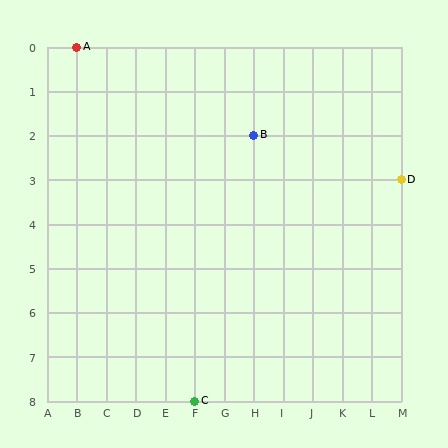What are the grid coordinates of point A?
Point A is at grid coordinates (B, 0).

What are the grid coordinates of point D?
Point D is at grid coordinates (M, 3).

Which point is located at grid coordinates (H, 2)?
Point B is at (H, 2).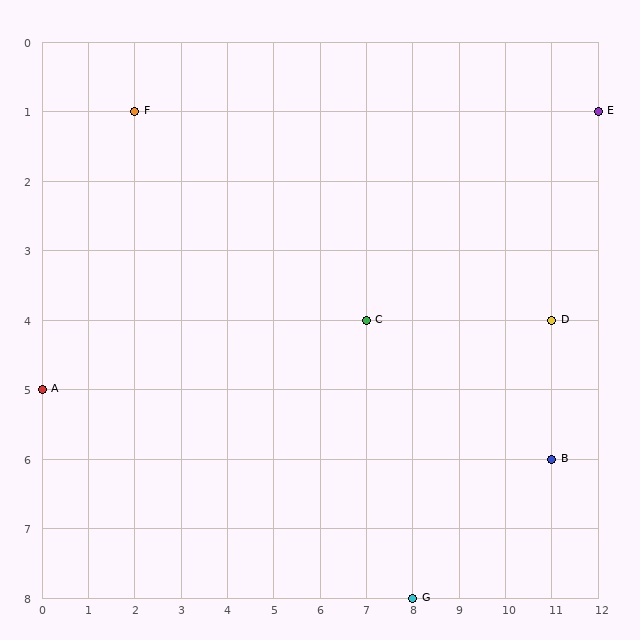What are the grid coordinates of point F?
Point F is at grid coordinates (2, 1).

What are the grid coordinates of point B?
Point B is at grid coordinates (11, 6).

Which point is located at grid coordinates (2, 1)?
Point F is at (2, 1).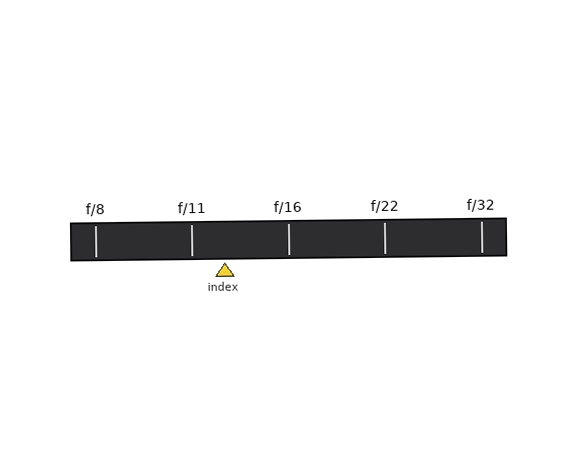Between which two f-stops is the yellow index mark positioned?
The index mark is between f/11 and f/16.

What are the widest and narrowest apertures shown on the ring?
The widest aperture shown is f/8 and the narrowest is f/32.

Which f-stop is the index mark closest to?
The index mark is closest to f/11.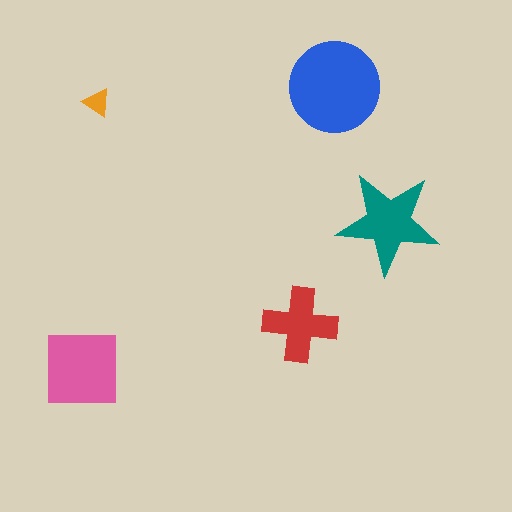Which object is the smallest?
The orange triangle.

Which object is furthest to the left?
The pink square is leftmost.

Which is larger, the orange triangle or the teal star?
The teal star.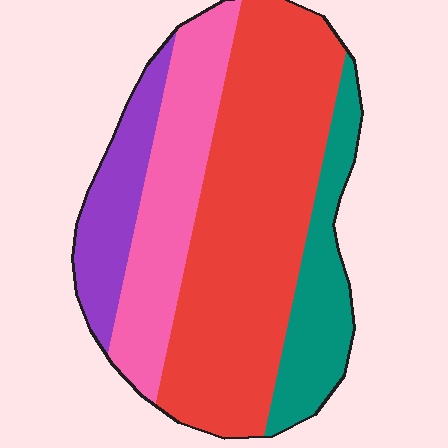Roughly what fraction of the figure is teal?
Teal takes up about one sixth (1/6) of the figure.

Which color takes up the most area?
Red, at roughly 50%.